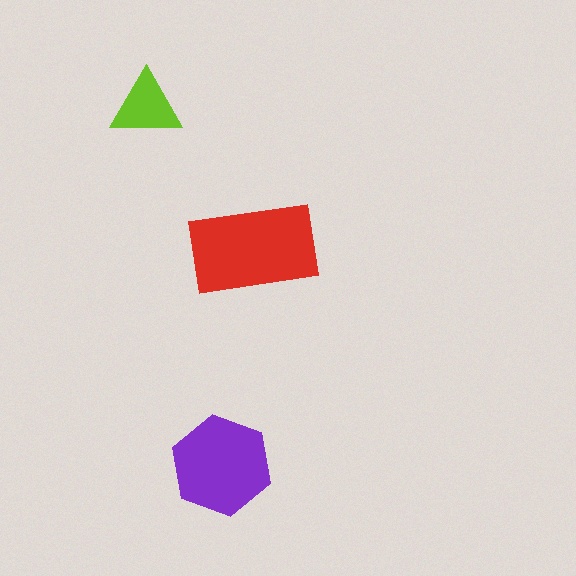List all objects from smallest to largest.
The lime triangle, the purple hexagon, the red rectangle.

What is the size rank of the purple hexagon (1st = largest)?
2nd.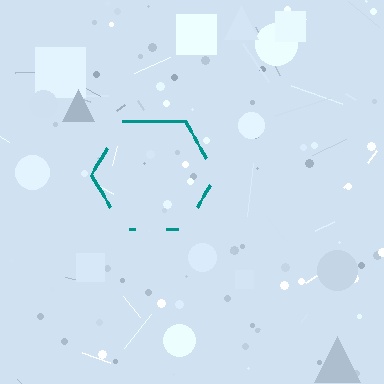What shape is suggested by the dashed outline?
The dashed outline suggests a hexagon.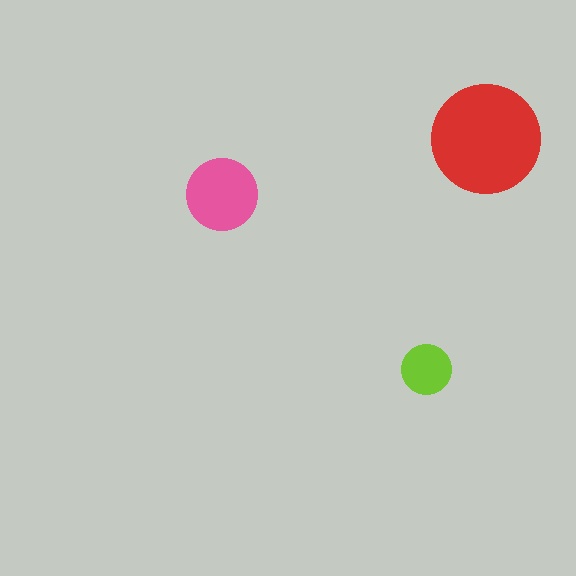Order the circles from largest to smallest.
the red one, the pink one, the lime one.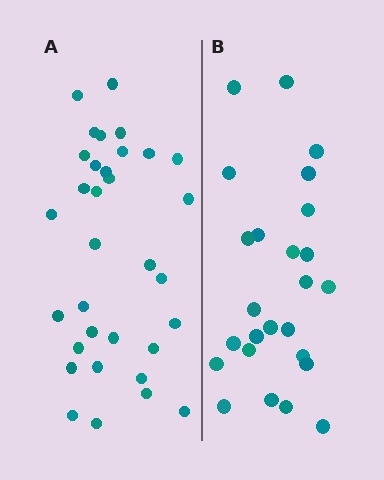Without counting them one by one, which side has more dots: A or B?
Region A (the left region) has more dots.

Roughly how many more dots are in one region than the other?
Region A has roughly 8 or so more dots than region B.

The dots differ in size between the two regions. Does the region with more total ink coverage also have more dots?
No. Region B has more total ink coverage because its dots are larger, but region A actually contains more individual dots. Total area can be misleading — the number of items is what matters here.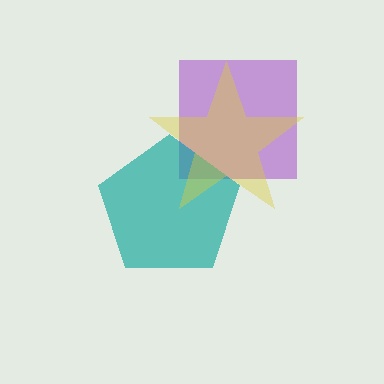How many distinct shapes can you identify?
There are 3 distinct shapes: a purple square, a teal pentagon, a yellow star.